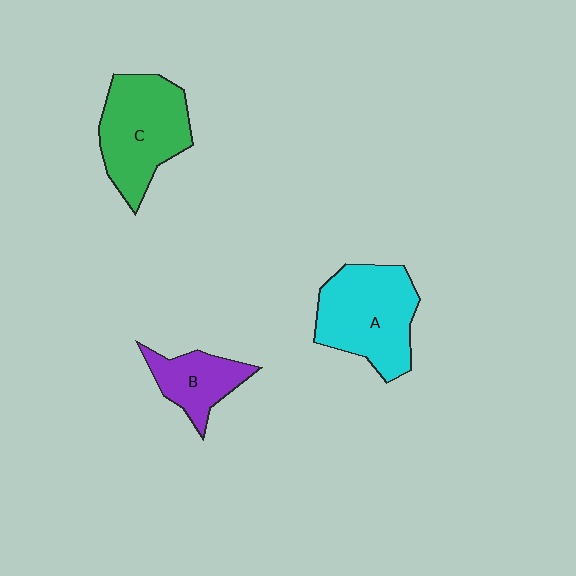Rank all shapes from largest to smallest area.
From largest to smallest: A (cyan), C (green), B (purple).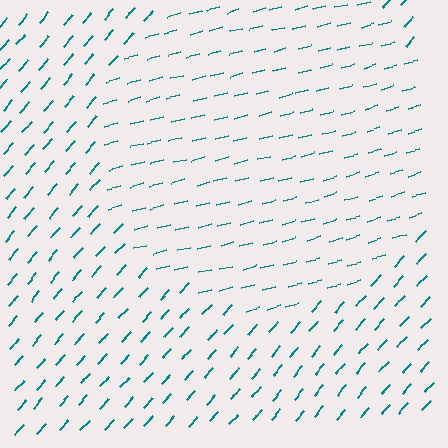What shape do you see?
I see a circle.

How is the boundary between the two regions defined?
The boundary is defined purely by a change in line orientation (approximately 32 degrees difference). All lines are the same color and thickness.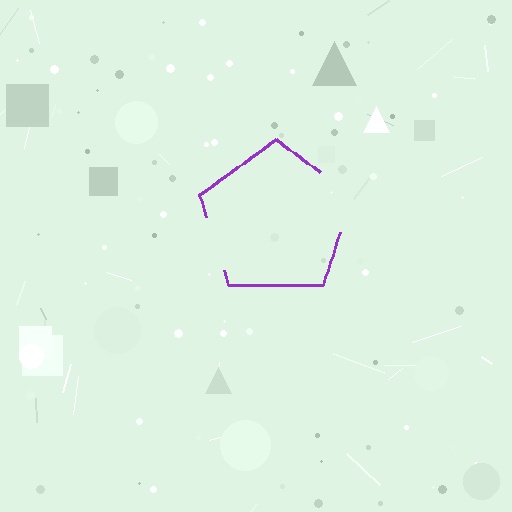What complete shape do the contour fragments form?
The contour fragments form a pentagon.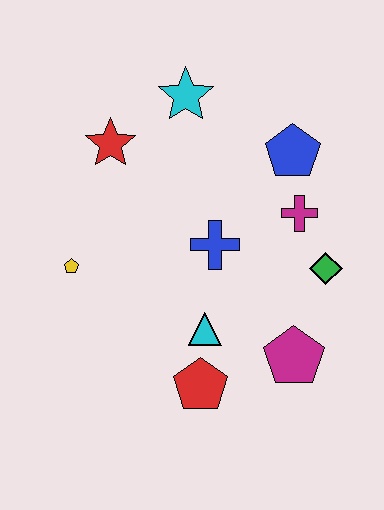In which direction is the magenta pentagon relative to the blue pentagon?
The magenta pentagon is below the blue pentagon.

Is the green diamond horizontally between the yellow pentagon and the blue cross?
No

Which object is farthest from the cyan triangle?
The cyan star is farthest from the cyan triangle.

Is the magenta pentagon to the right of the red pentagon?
Yes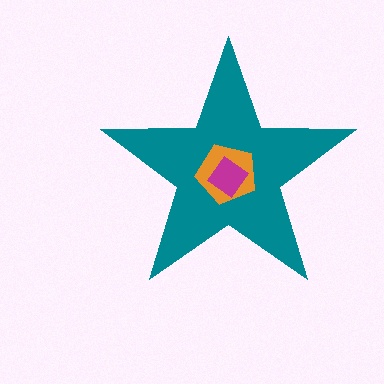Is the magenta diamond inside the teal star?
Yes.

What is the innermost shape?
The magenta diamond.